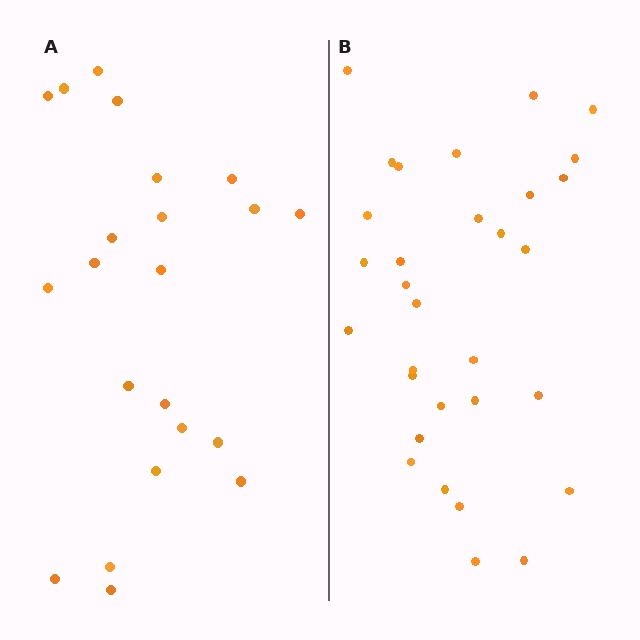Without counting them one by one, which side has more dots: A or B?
Region B (the right region) has more dots.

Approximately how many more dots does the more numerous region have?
Region B has roughly 8 or so more dots than region A.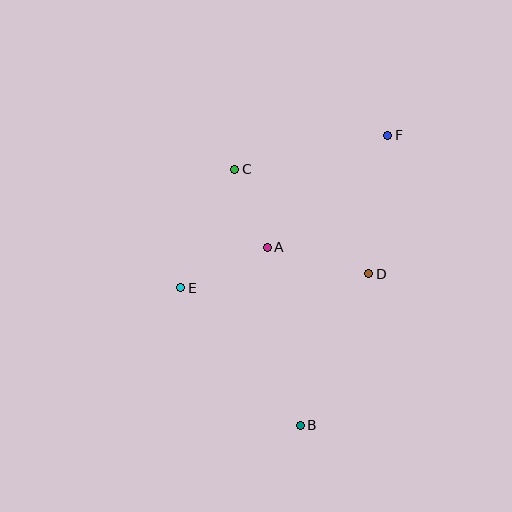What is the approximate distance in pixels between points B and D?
The distance between B and D is approximately 166 pixels.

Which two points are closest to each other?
Points A and C are closest to each other.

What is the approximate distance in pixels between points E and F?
The distance between E and F is approximately 257 pixels.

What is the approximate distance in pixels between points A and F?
The distance between A and F is approximately 165 pixels.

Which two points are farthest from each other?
Points B and F are farthest from each other.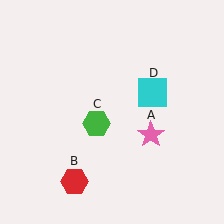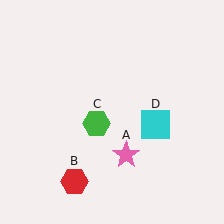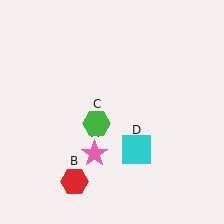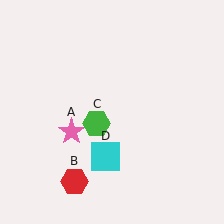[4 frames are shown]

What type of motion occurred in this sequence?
The pink star (object A), cyan square (object D) rotated clockwise around the center of the scene.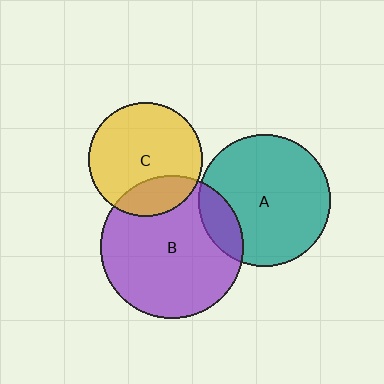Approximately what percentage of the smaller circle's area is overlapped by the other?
Approximately 25%.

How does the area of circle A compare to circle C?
Approximately 1.3 times.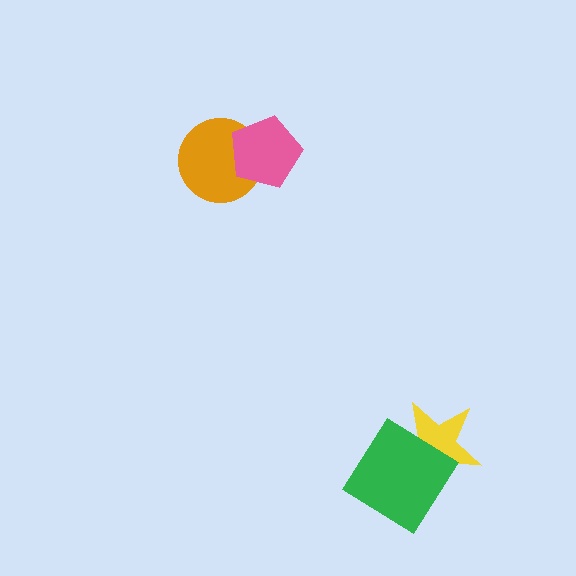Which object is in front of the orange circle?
The pink pentagon is in front of the orange circle.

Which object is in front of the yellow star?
The green diamond is in front of the yellow star.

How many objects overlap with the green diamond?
1 object overlaps with the green diamond.